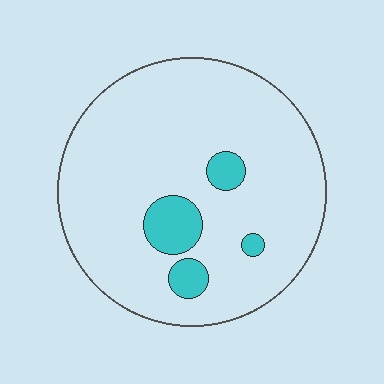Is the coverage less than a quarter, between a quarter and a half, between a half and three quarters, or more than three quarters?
Less than a quarter.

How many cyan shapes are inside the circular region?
4.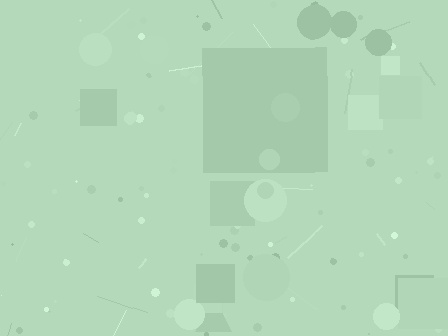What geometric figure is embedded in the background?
A square is embedded in the background.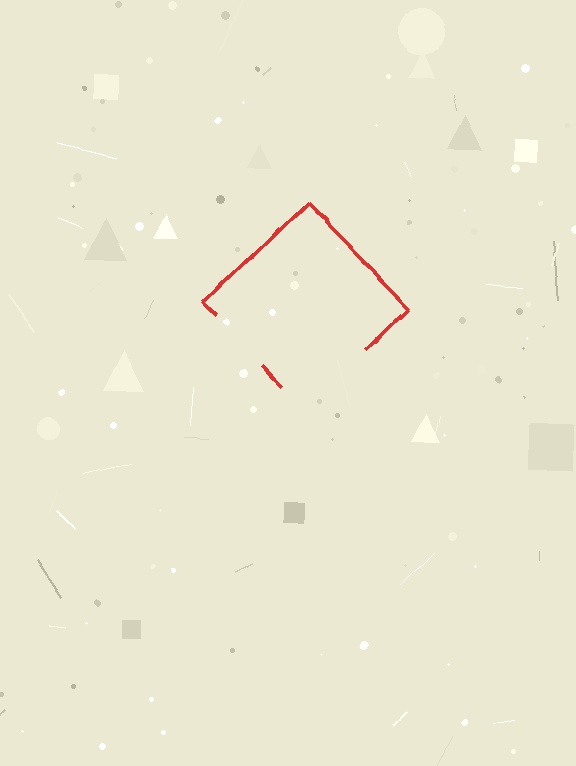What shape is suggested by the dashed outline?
The dashed outline suggests a diamond.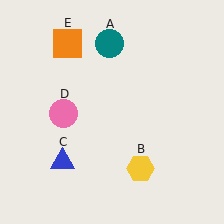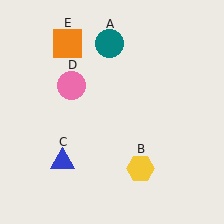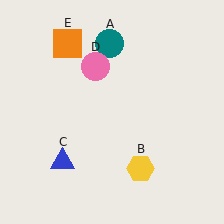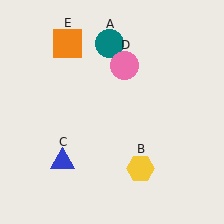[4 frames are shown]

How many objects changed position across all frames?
1 object changed position: pink circle (object D).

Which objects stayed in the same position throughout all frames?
Teal circle (object A) and yellow hexagon (object B) and blue triangle (object C) and orange square (object E) remained stationary.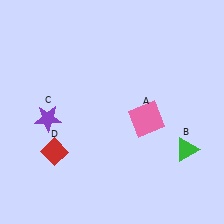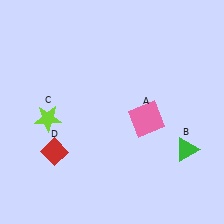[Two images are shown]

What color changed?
The star (C) changed from purple in Image 1 to lime in Image 2.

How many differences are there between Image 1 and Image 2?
There is 1 difference between the two images.